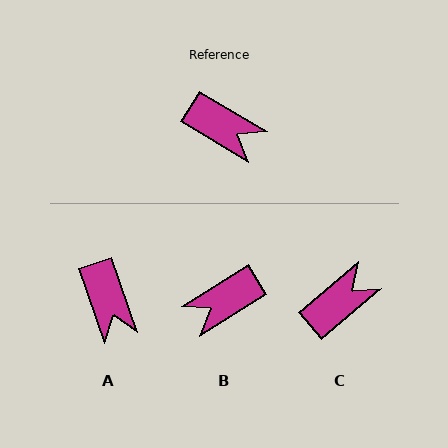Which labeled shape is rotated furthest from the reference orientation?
B, about 117 degrees away.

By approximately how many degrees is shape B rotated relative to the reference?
Approximately 117 degrees clockwise.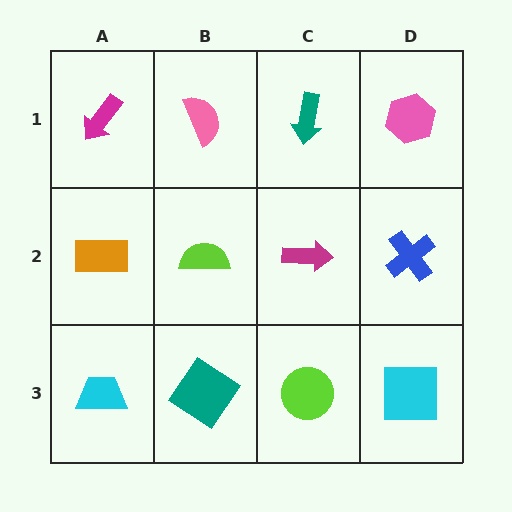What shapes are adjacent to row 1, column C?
A magenta arrow (row 2, column C), a pink semicircle (row 1, column B), a pink hexagon (row 1, column D).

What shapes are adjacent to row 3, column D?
A blue cross (row 2, column D), a lime circle (row 3, column C).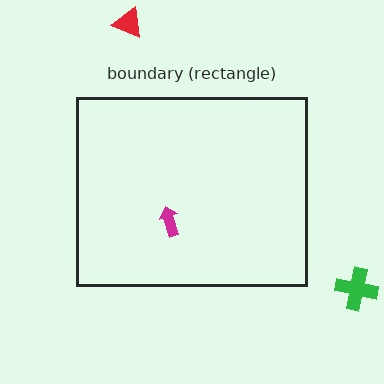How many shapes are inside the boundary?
1 inside, 2 outside.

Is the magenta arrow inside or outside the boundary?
Inside.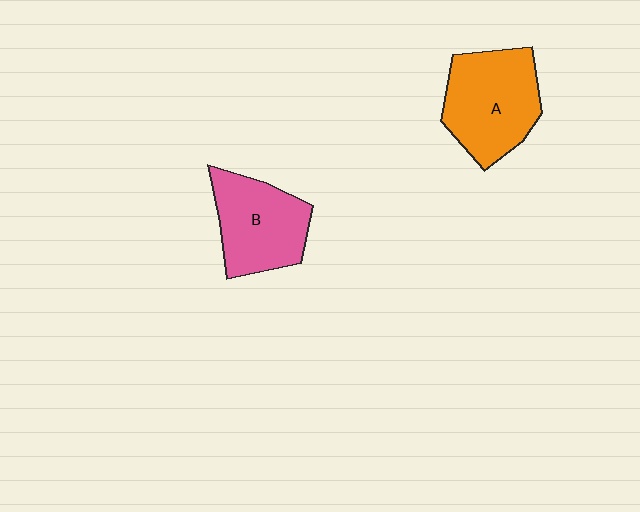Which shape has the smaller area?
Shape B (pink).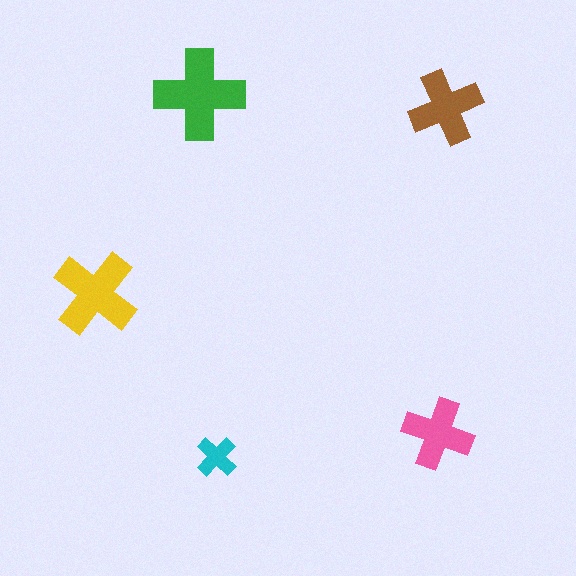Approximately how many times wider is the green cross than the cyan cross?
About 2 times wider.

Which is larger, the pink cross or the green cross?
The green one.